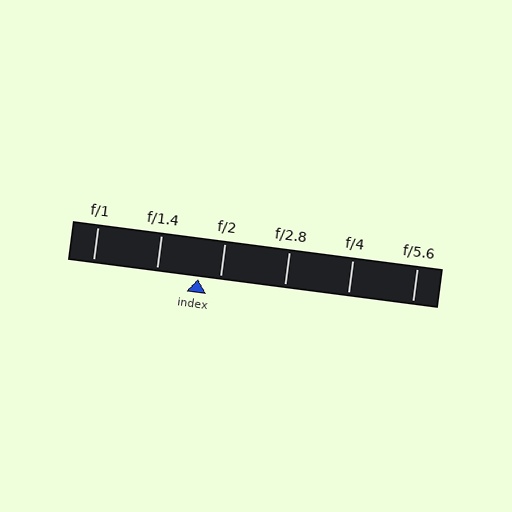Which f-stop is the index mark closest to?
The index mark is closest to f/2.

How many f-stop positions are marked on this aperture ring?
There are 6 f-stop positions marked.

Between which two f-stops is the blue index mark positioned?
The index mark is between f/1.4 and f/2.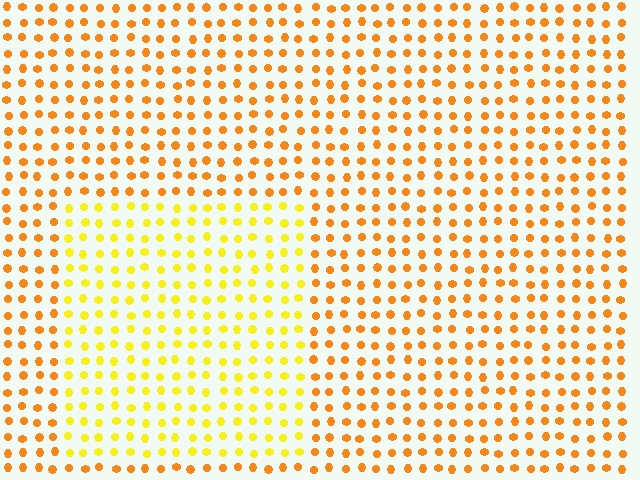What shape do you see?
I see a rectangle.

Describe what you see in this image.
The image is filled with small orange elements in a uniform arrangement. A rectangle-shaped region is visible where the elements are tinted to a slightly different hue, forming a subtle color boundary.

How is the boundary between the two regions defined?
The boundary is defined purely by a slight shift in hue (about 29 degrees). Spacing, size, and orientation are identical on both sides.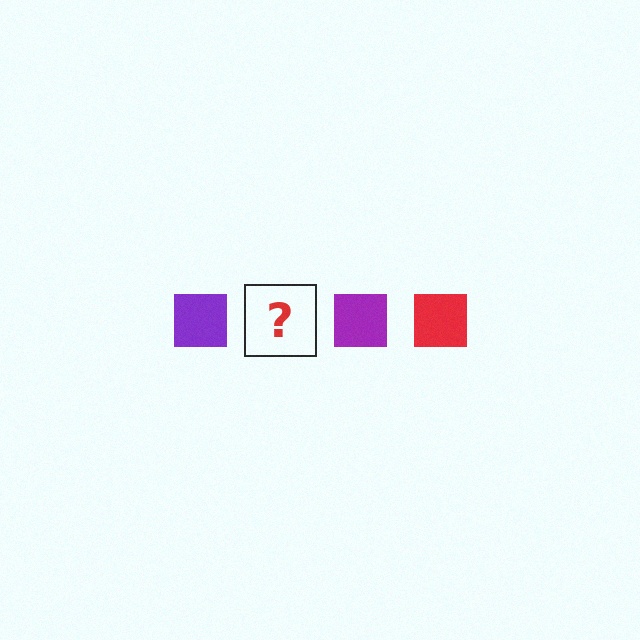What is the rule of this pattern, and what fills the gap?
The rule is that the pattern cycles through purple, red squares. The gap should be filled with a red square.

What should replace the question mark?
The question mark should be replaced with a red square.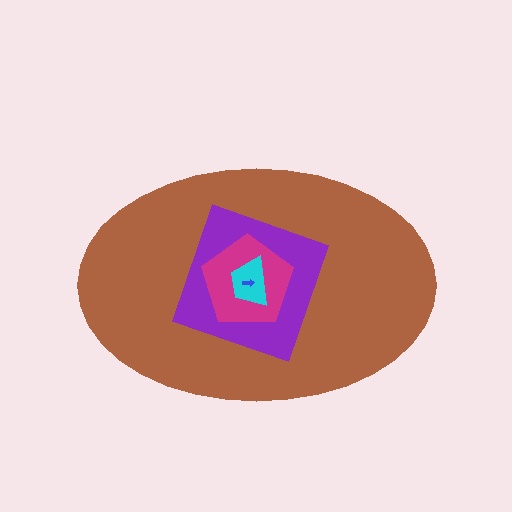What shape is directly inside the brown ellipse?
The purple diamond.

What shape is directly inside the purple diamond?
The magenta pentagon.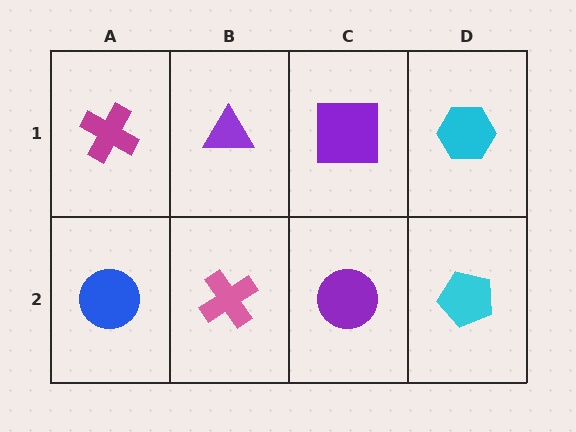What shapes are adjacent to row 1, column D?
A cyan pentagon (row 2, column D), a purple square (row 1, column C).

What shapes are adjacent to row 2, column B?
A purple triangle (row 1, column B), a blue circle (row 2, column A), a purple circle (row 2, column C).